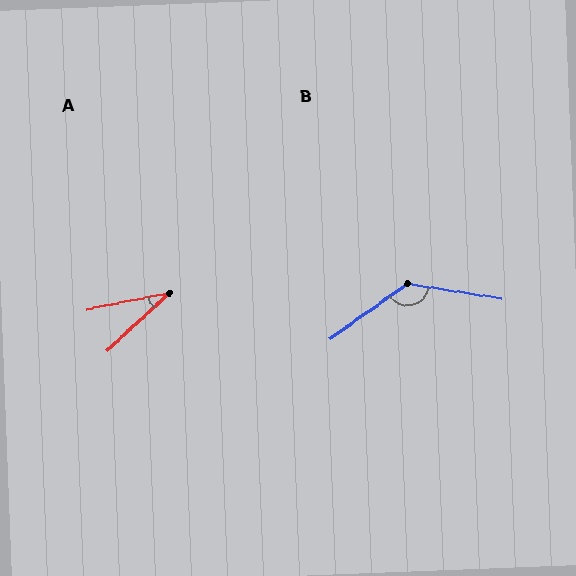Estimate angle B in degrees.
Approximately 135 degrees.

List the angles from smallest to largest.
A (32°), B (135°).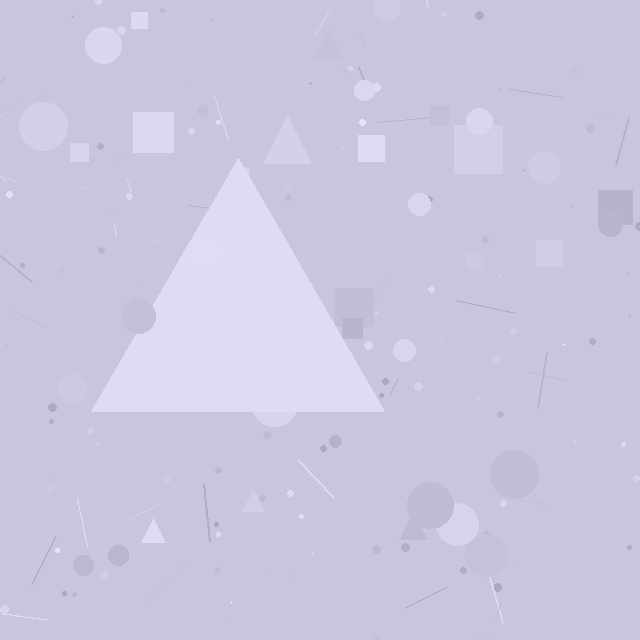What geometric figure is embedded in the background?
A triangle is embedded in the background.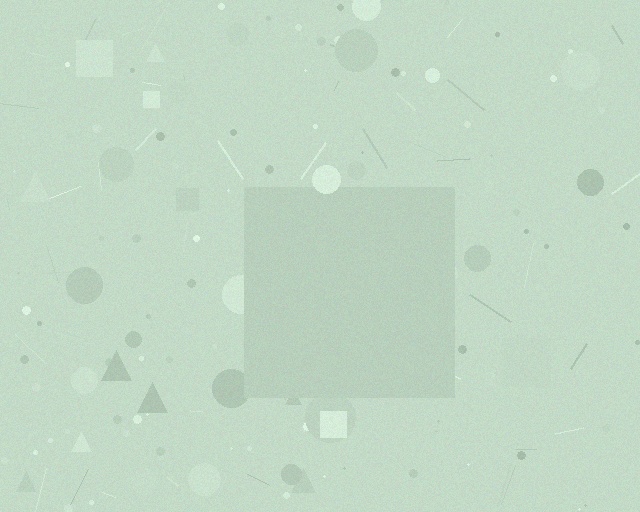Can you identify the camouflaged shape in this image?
The camouflaged shape is a square.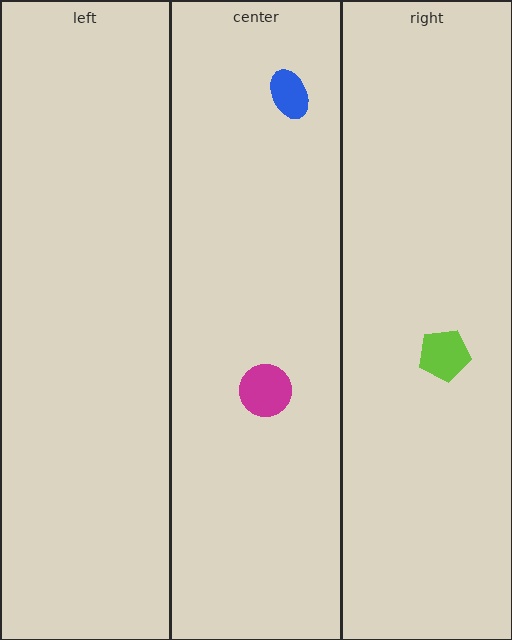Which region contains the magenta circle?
The center region.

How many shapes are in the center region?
2.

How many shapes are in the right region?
1.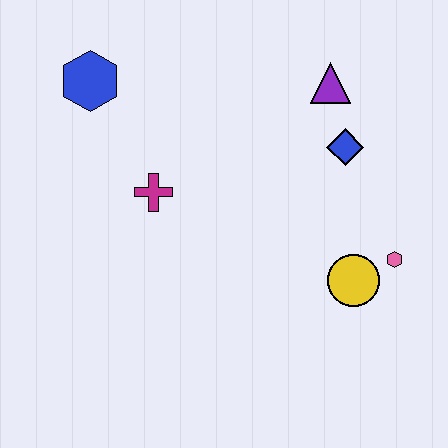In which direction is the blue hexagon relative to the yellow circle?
The blue hexagon is to the left of the yellow circle.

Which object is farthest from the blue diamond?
The blue hexagon is farthest from the blue diamond.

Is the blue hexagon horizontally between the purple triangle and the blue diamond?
No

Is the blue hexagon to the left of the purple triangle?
Yes